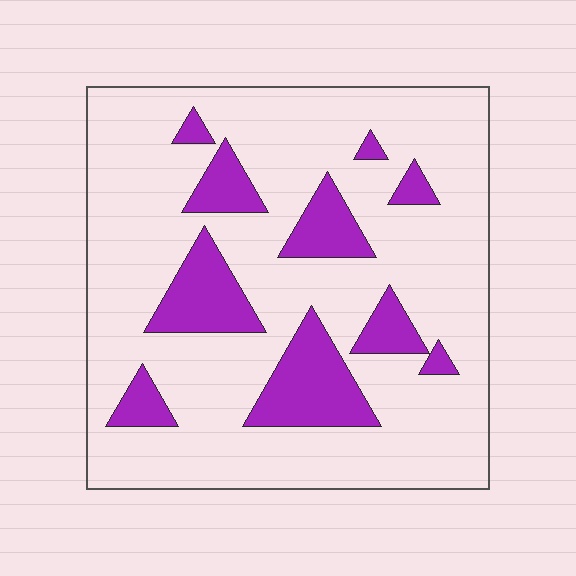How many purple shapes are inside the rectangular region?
10.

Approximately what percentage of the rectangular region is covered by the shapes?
Approximately 20%.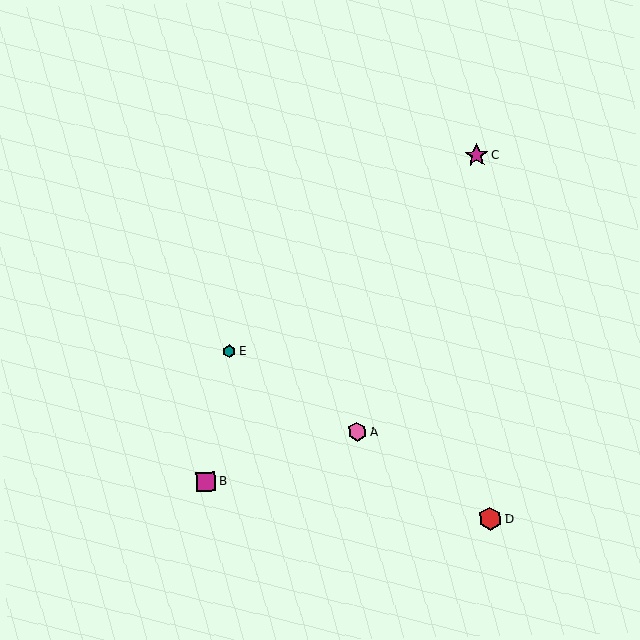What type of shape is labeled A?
Shape A is a pink hexagon.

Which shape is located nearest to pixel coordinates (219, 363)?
The teal hexagon (labeled E) at (229, 351) is nearest to that location.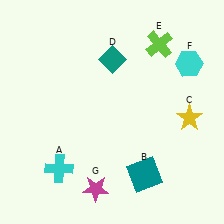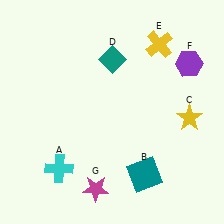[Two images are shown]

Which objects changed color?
E changed from lime to yellow. F changed from cyan to purple.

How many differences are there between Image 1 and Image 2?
There are 2 differences between the two images.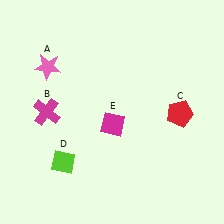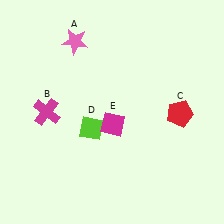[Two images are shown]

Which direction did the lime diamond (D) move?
The lime diamond (D) moved up.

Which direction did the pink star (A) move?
The pink star (A) moved right.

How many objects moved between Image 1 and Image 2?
2 objects moved between the two images.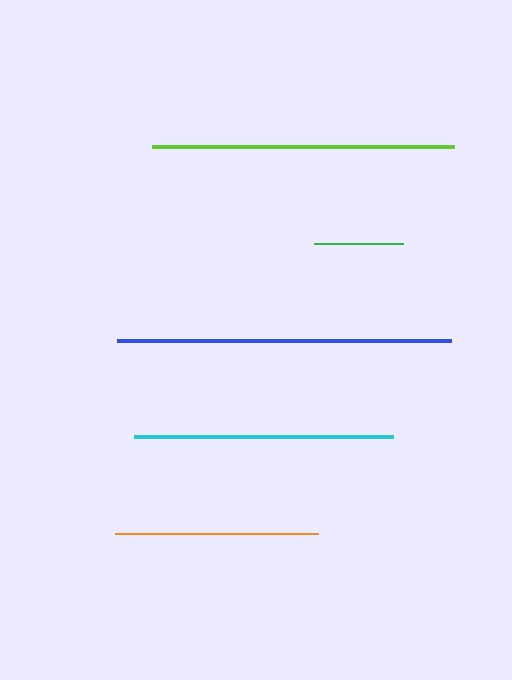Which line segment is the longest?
The blue line is the longest at approximately 334 pixels.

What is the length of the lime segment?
The lime segment is approximately 302 pixels long.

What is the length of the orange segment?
The orange segment is approximately 203 pixels long.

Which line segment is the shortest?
The green line is the shortest at approximately 89 pixels.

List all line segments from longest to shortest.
From longest to shortest: blue, lime, cyan, orange, green.